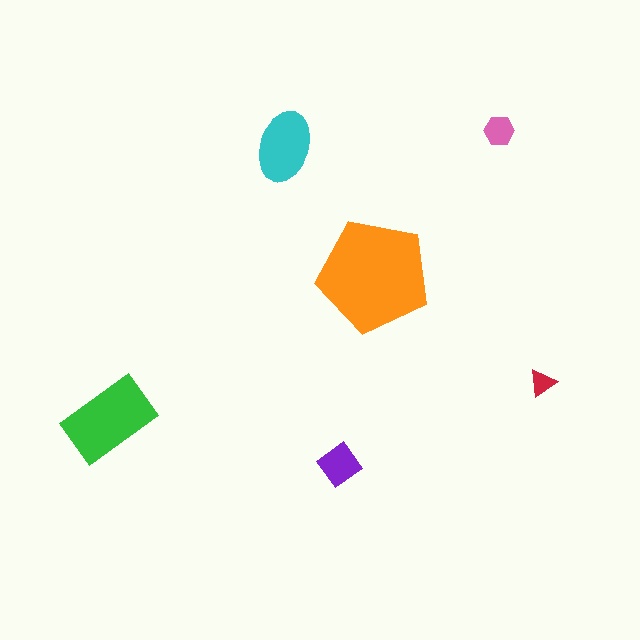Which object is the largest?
The orange pentagon.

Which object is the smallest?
The red triangle.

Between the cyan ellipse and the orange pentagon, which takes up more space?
The orange pentagon.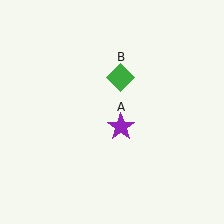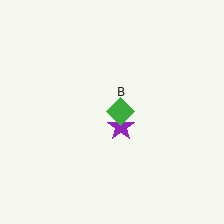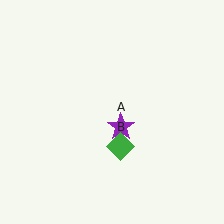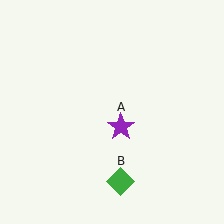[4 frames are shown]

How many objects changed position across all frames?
1 object changed position: green diamond (object B).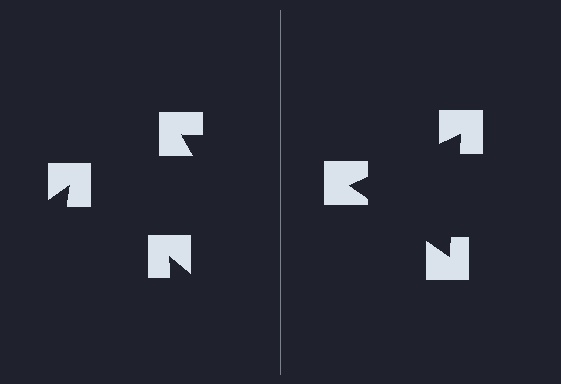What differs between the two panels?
The notched squares are positioned identically on both sides; only the wedge orientations differ. On the right they align to a triangle; on the left they are misaligned.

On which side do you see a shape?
An illusory triangle appears on the right side. On the left side the wedge cuts are rotated, so no coherent shape forms.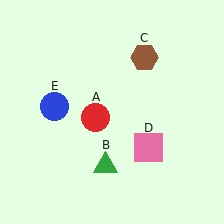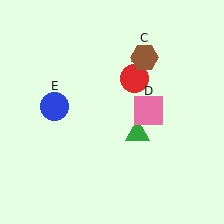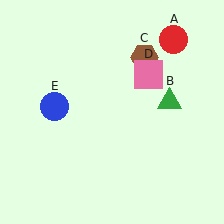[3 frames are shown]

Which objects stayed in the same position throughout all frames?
Brown hexagon (object C) and blue circle (object E) remained stationary.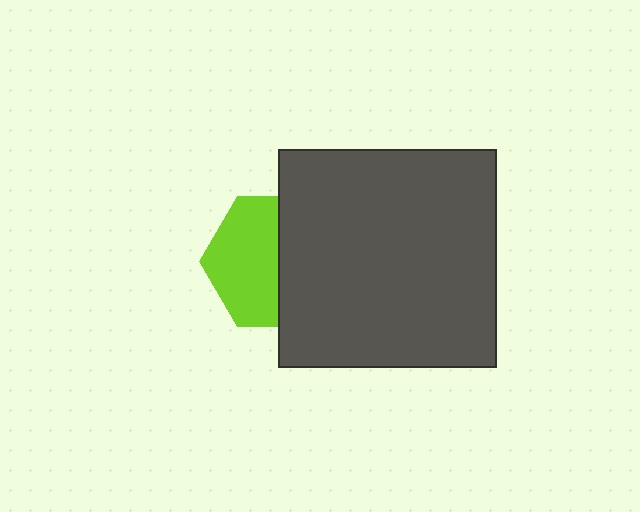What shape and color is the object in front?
The object in front is a dark gray square.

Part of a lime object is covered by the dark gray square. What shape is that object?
It is a hexagon.